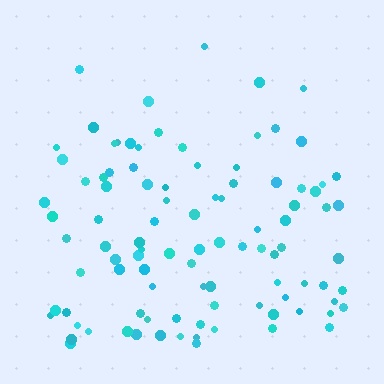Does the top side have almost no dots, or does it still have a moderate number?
Still a moderate number, just noticeably fewer than the bottom.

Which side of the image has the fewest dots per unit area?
The top.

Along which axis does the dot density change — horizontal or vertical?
Vertical.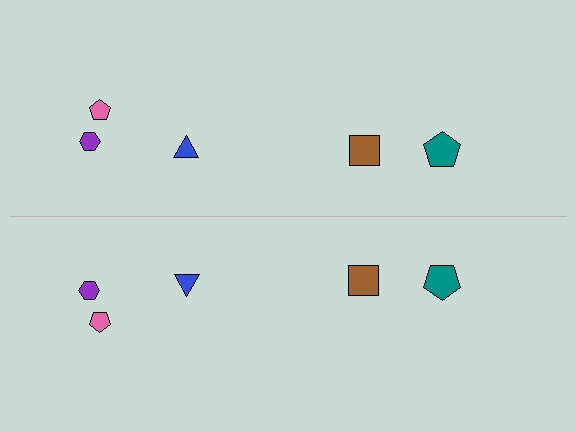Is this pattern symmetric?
Yes, this pattern has bilateral (reflection) symmetry.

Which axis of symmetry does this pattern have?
The pattern has a horizontal axis of symmetry running through the center of the image.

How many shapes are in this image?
There are 10 shapes in this image.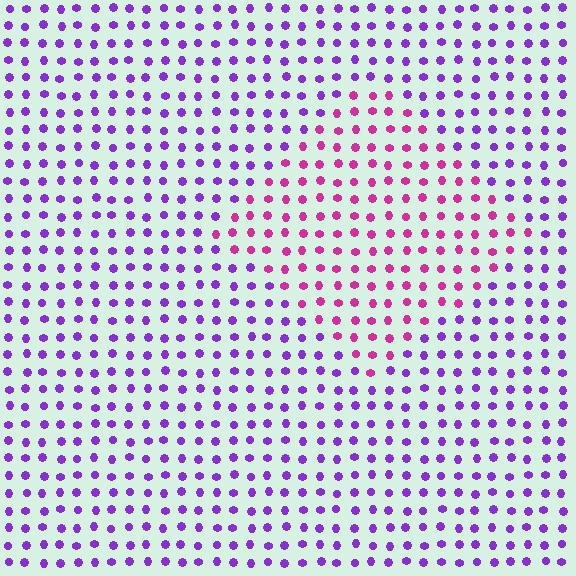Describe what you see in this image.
The image is filled with small purple elements in a uniform arrangement. A diamond-shaped region is visible where the elements are tinted to a slightly different hue, forming a subtle color boundary.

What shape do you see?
I see a diamond.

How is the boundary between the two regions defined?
The boundary is defined purely by a slight shift in hue (about 47 degrees). Spacing, size, and orientation are identical on both sides.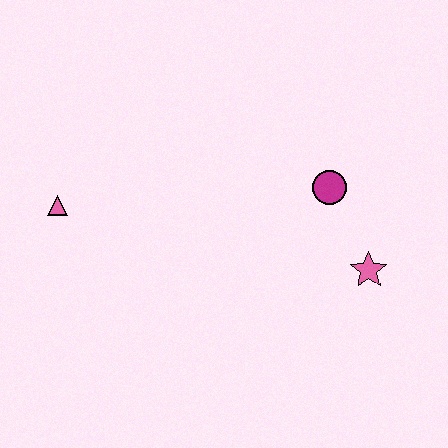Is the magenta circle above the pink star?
Yes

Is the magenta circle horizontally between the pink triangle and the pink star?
Yes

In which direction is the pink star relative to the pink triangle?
The pink star is to the right of the pink triangle.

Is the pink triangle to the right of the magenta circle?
No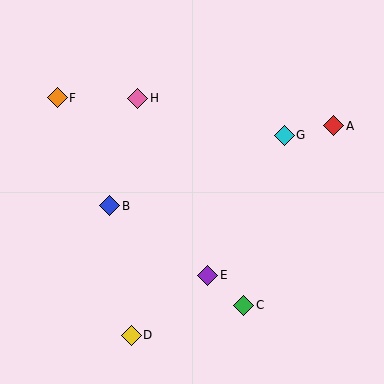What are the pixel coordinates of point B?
Point B is at (110, 206).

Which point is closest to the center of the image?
Point B at (110, 206) is closest to the center.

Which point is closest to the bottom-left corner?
Point D is closest to the bottom-left corner.